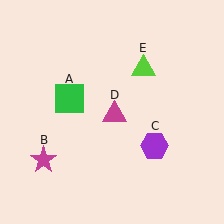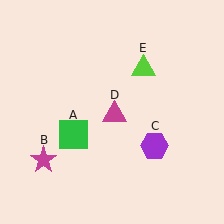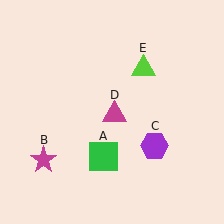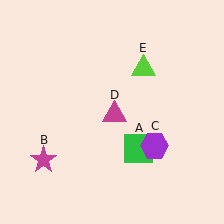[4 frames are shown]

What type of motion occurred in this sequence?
The green square (object A) rotated counterclockwise around the center of the scene.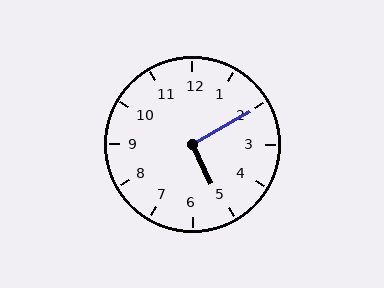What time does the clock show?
5:10.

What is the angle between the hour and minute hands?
Approximately 95 degrees.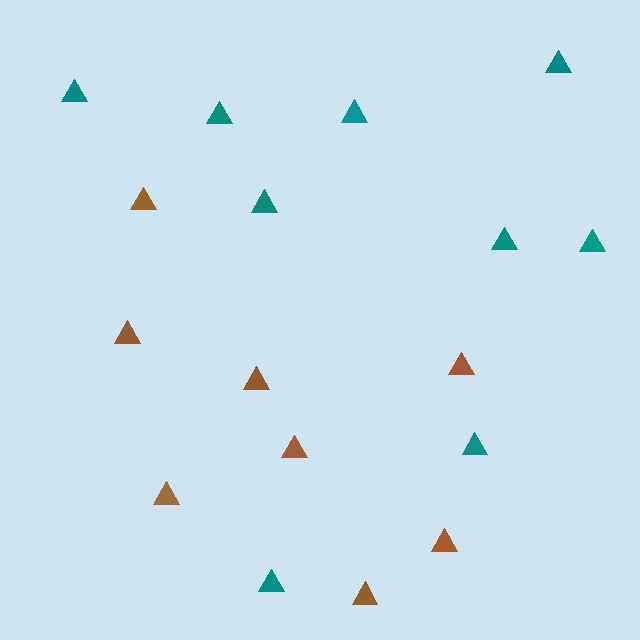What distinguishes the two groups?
There are 2 groups: one group of teal triangles (9) and one group of brown triangles (8).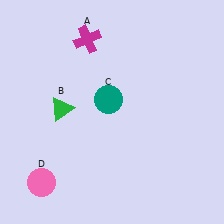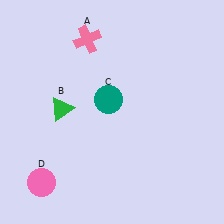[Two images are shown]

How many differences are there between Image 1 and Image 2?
There is 1 difference between the two images.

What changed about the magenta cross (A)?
In Image 1, A is magenta. In Image 2, it changed to pink.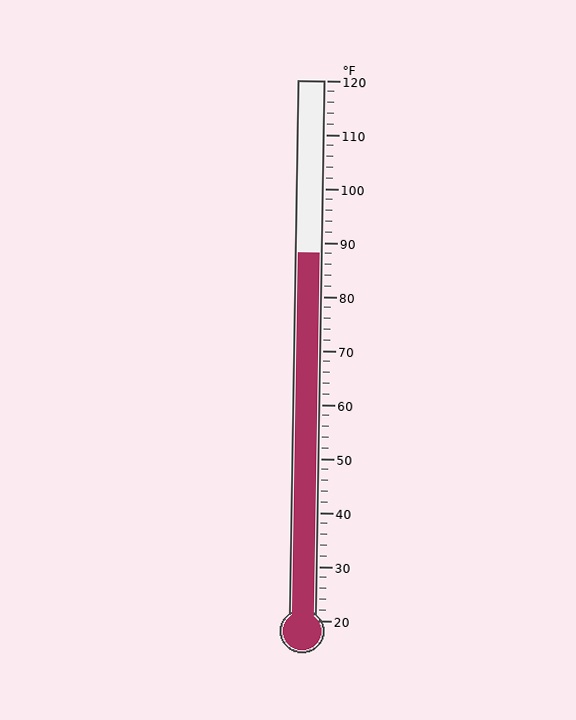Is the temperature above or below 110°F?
The temperature is below 110°F.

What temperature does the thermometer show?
The thermometer shows approximately 88°F.